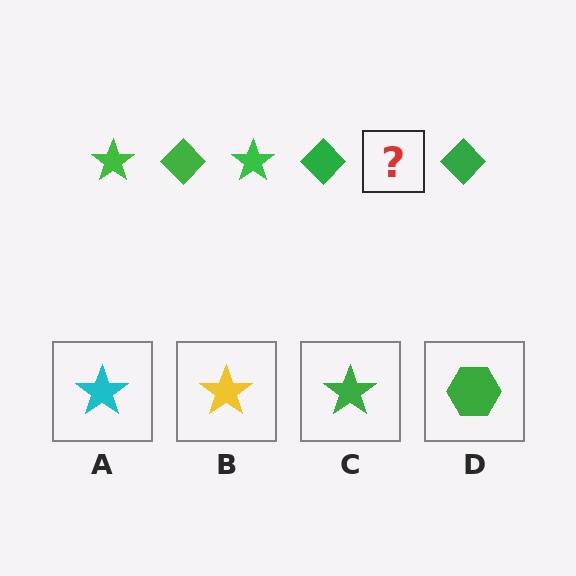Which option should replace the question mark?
Option C.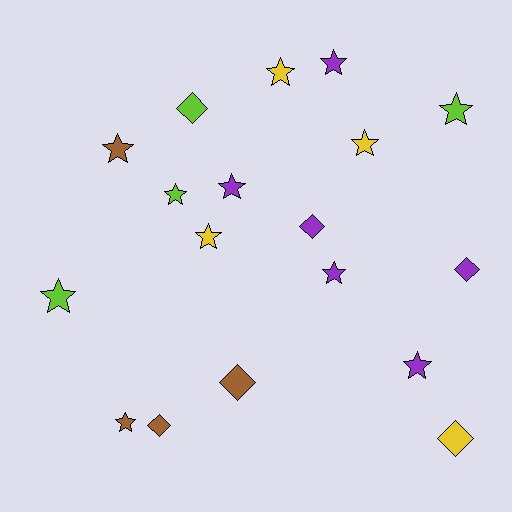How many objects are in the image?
There are 18 objects.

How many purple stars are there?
There are 4 purple stars.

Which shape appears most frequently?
Star, with 12 objects.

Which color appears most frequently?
Purple, with 6 objects.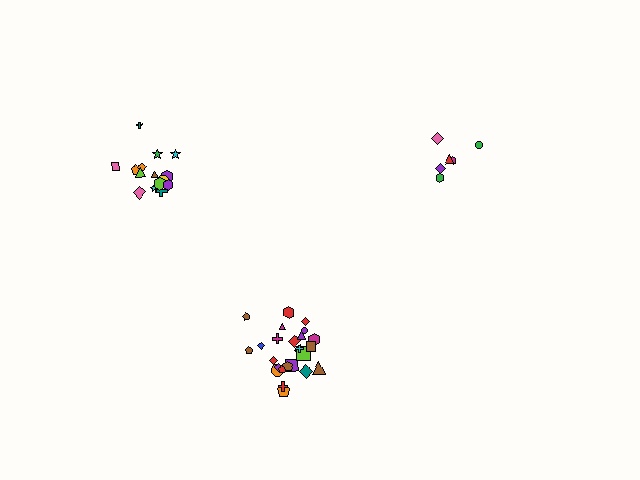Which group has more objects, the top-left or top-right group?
The top-left group.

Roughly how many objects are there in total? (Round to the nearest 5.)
Roughly 45 objects in total.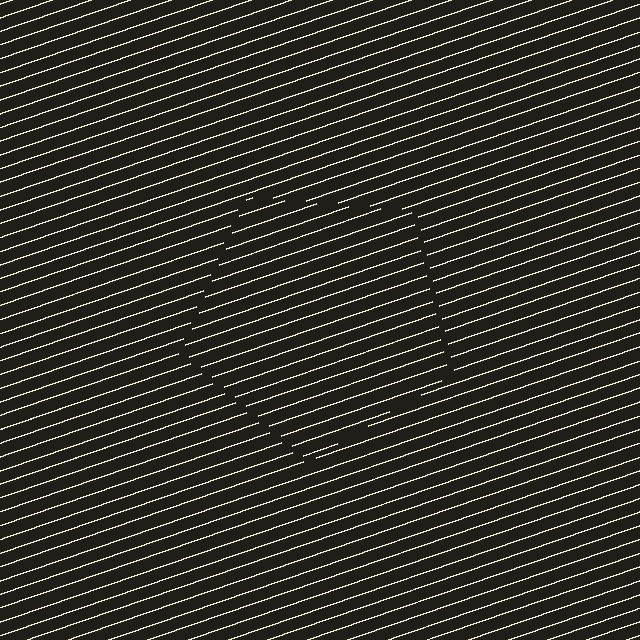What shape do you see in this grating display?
An illusory pentagon. The interior of the shape contains the same grating, shifted by half a period — the contour is defined by the phase discontinuity where line-ends from the inner and outer gratings abut.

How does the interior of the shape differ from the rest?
The interior of the shape contains the same grating, shifted by half a period — the contour is defined by the phase discontinuity where line-ends from the inner and outer gratings abut.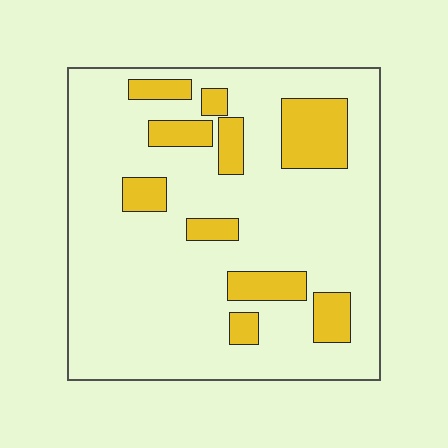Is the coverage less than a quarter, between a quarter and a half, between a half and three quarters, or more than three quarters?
Less than a quarter.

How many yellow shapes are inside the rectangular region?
10.